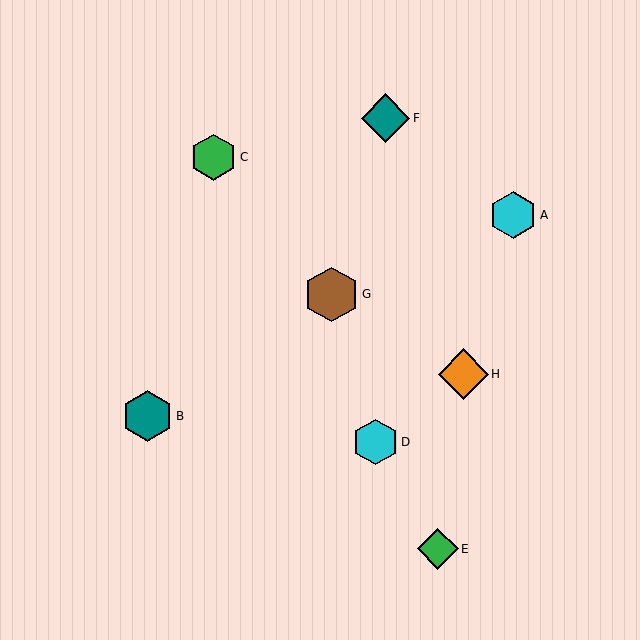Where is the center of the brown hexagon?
The center of the brown hexagon is at (331, 294).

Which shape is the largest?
The brown hexagon (labeled G) is the largest.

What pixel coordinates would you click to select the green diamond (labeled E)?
Click at (438, 549) to select the green diamond E.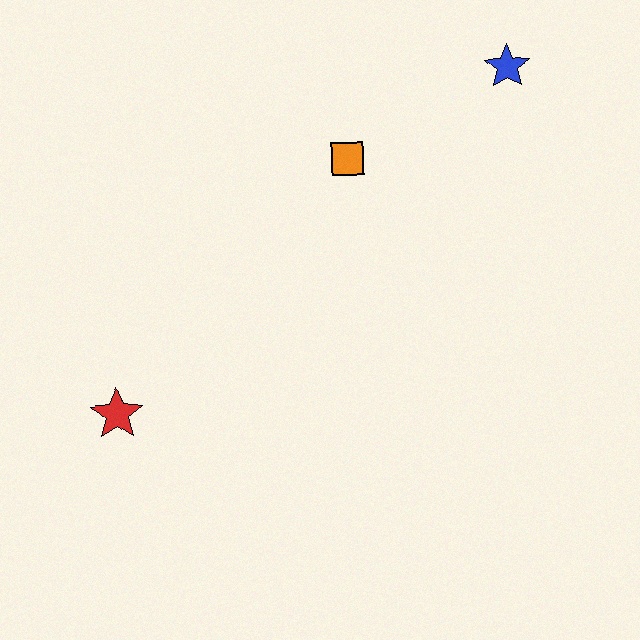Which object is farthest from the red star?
The blue star is farthest from the red star.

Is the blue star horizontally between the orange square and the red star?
No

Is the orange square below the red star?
No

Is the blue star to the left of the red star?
No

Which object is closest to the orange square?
The blue star is closest to the orange square.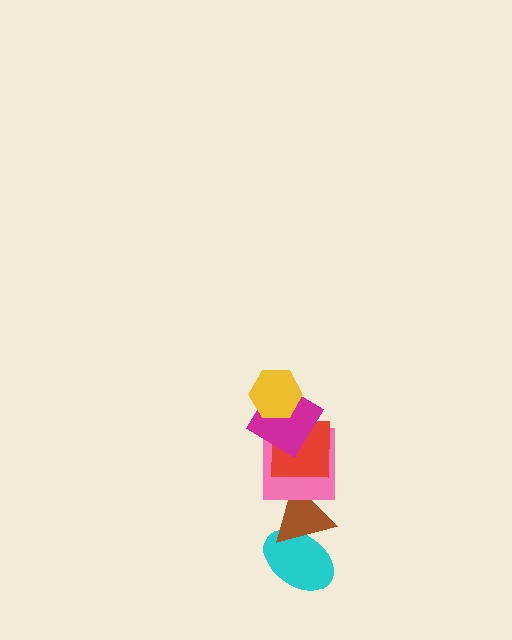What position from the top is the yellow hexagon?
The yellow hexagon is 1st from the top.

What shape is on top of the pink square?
The red square is on top of the pink square.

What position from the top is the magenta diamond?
The magenta diamond is 2nd from the top.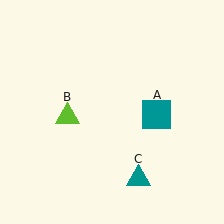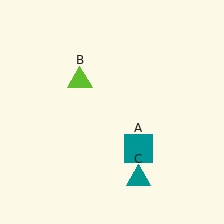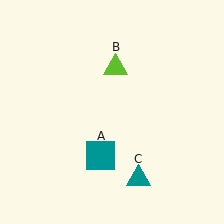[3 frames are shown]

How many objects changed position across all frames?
2 objects changed position: teal square (object A), lime triangle (object B).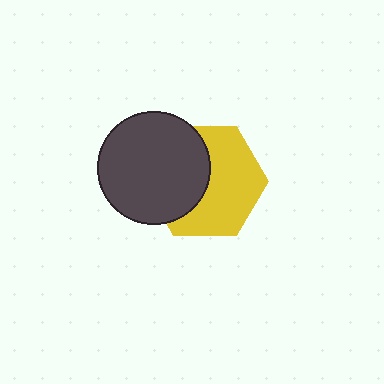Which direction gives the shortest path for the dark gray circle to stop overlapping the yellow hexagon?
Moving left gives the shortest separation.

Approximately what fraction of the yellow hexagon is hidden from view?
Roughly 43% of the yellow hexagon is hidden behind the dark gray circle.